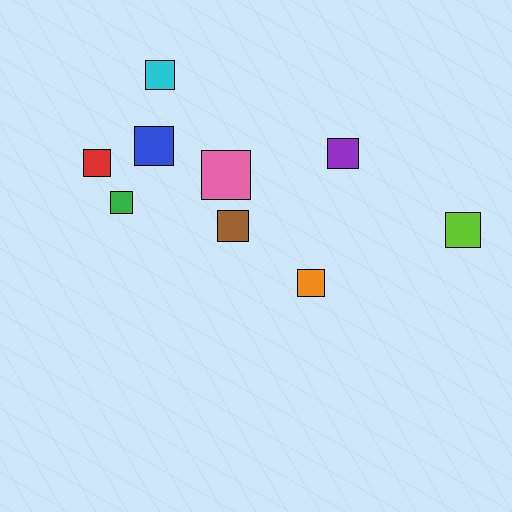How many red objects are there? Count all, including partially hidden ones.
There is 1 red object.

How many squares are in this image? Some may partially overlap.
There are 9 squares.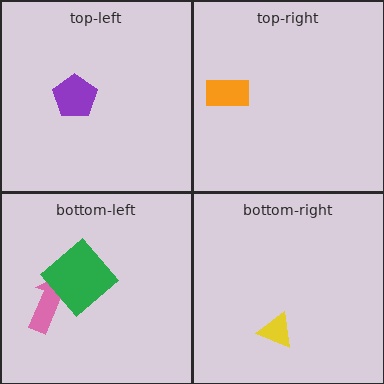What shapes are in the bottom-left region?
The pink arrow, the green diamond.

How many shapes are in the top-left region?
1.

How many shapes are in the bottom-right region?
1.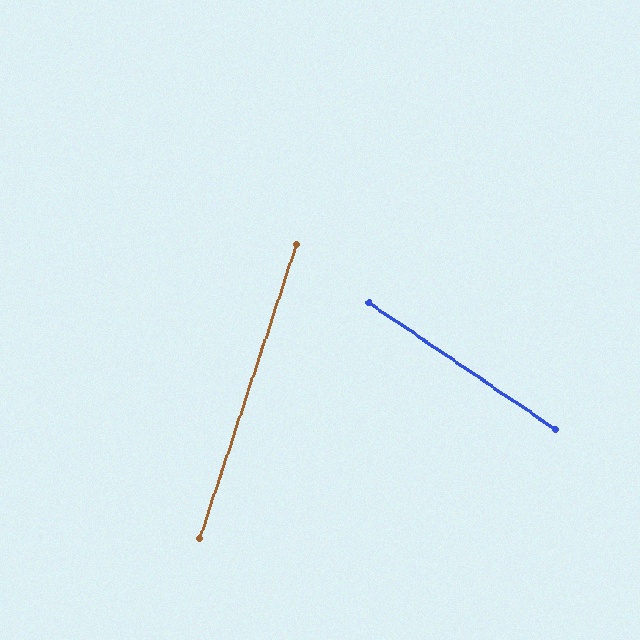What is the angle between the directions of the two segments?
Approximately 74 degrees.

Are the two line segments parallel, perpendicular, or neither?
Neither parallel nor perpendicular — they differ by about 74°.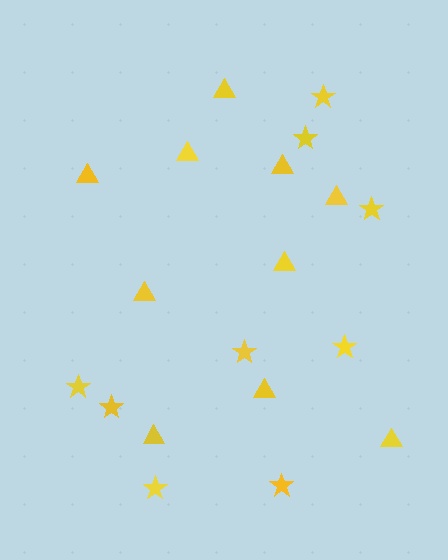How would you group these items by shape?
There are 2 groups: one group of triangles (10) and one group of stars (9).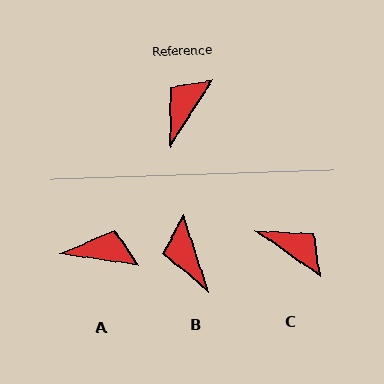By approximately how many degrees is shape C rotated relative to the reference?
Approximately 93 degrees clockwise.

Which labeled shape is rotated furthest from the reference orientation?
C, about 93 degrees away.